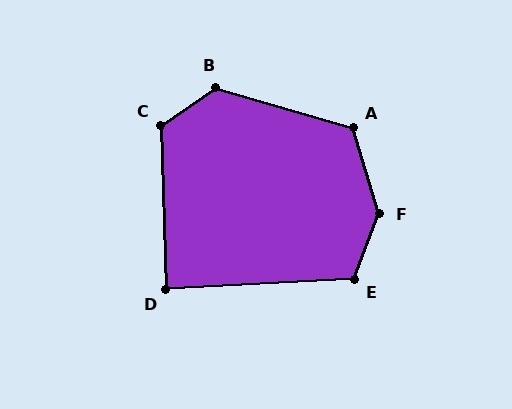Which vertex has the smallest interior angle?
D, at approximately 89 degrees.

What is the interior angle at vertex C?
Approximately 123 degrees (obtuse).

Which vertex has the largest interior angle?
F, at approximately 142 degrees.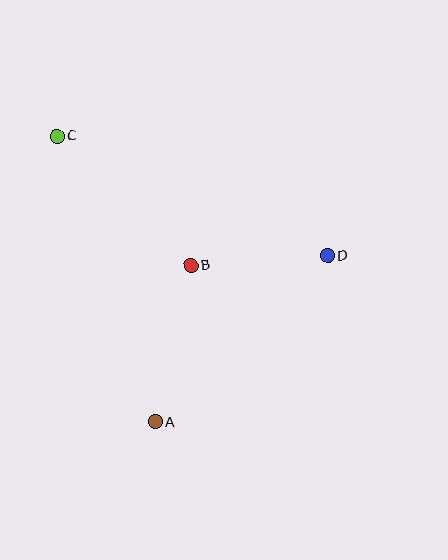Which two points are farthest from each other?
Points A and C are farthest from each other.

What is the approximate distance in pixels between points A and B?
The distance between A and B is approximately 161 pixels.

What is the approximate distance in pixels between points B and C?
The distance between B and C is approximately 186 pixels.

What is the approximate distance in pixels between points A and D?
The distance between A and D is approximately 240 pixels.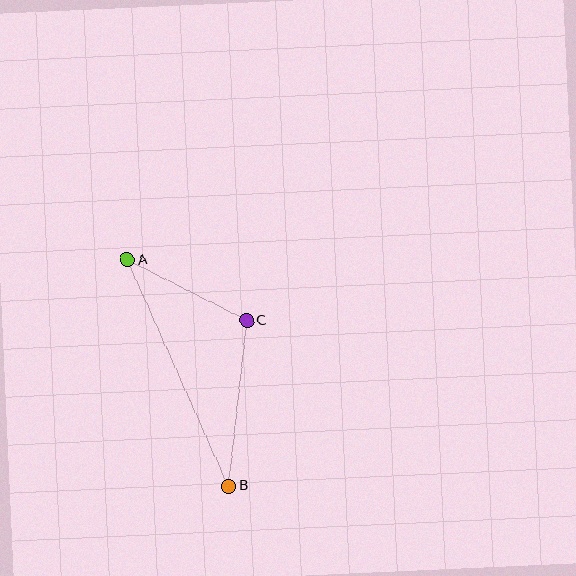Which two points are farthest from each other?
Points A and B are farthest from each other.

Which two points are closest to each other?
Points A and C are closest to each other.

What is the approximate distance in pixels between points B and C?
The distance between B and C is approximately 167 pixels.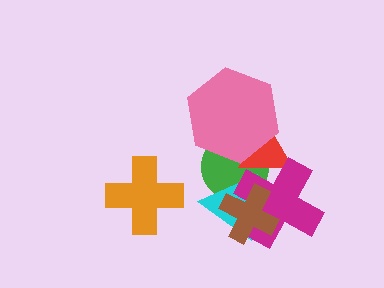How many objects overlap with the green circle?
5 objects overlap with the green circle.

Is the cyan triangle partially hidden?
Yes, it is partially covered by another shape.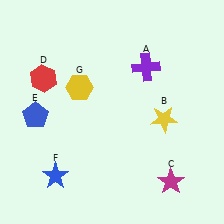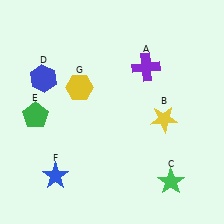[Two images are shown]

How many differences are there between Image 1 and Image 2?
There are 3 differences between the two images.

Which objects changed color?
C changed from magenta to green. D changed from red to blue. E changed from blue to green.